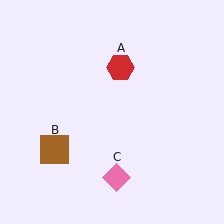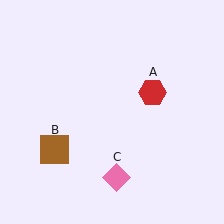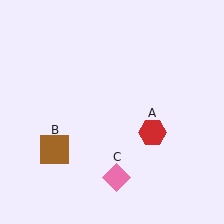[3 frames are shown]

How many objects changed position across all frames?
1 object changed position: red hexagon (object A).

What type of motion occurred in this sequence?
The red hexagon (object A) rotated clockwise around the center of the scene.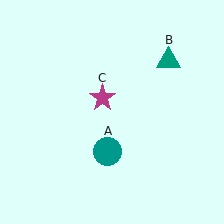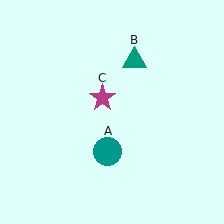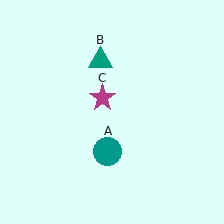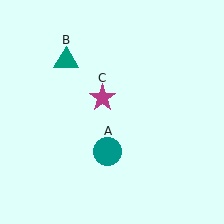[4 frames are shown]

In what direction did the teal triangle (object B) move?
The teal triangle (object B) moved left.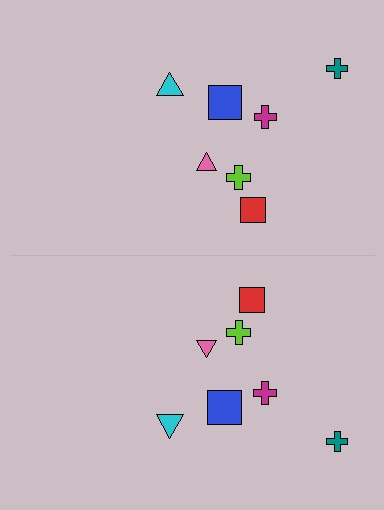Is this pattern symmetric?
Yes, this pattern has bilateral (reflection) symmetry.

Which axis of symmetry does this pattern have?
The pattern has a horizontal axis of symmetry running through the center of the image.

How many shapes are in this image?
There are 14 shapes in this image.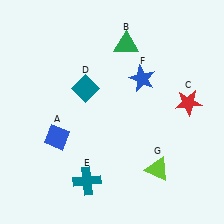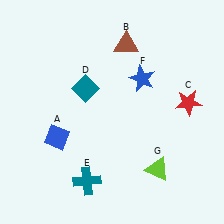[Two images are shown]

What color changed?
The triangle (B) changed from green in Image 1 to brown in Image 2.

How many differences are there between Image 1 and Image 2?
There is 1 difference between the two images.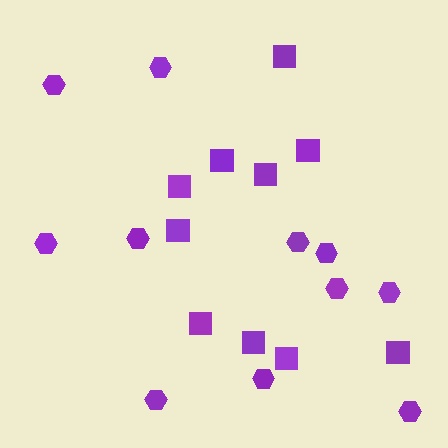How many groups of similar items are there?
There are 2 groups: one group of squares (10) and one group of hexagons (11).